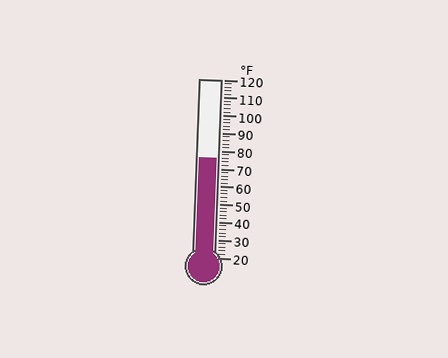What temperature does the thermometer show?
The thermometer shows approximately 76°F.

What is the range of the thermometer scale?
The thermometer scale ranges from 20°F to 120°F.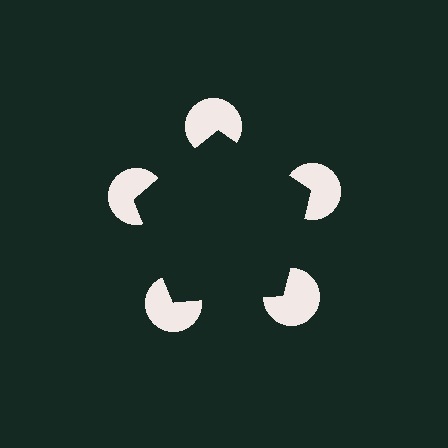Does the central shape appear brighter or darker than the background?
It typically appears slightly darker than the background, even though no actual brightness change is drawn.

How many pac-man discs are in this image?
There are 5 — one at each vertex of the illusory pentagon.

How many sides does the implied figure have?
5 sides.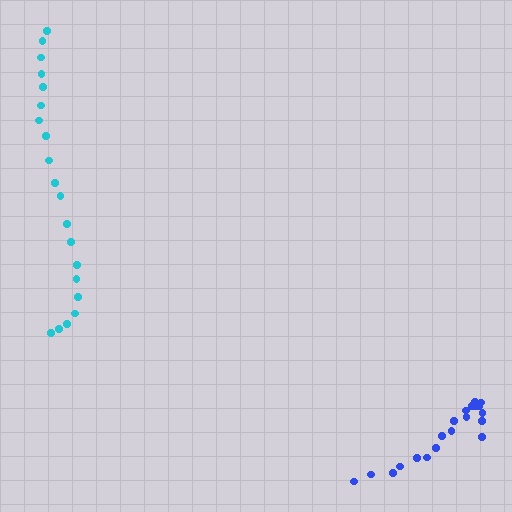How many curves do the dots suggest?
There are 2 distinct paths.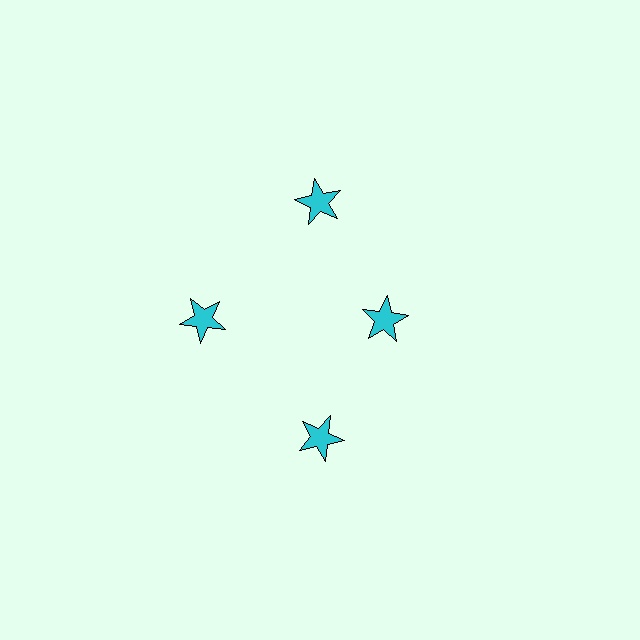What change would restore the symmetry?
The symmetry would be restored by moving it outward, back onto the ring so that all 4 stars sit at equal angles and equal distance from the center.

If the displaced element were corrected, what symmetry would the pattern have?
It would have 4-fold rotational symmetry — the pattern would map onto itself every 90 degrees.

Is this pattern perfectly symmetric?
No. The 4 cyan stars are arranged in a ring, but one element near the 3 o'clock position is pulled inward toward the center, breaking the 4-fold rotational symmetry.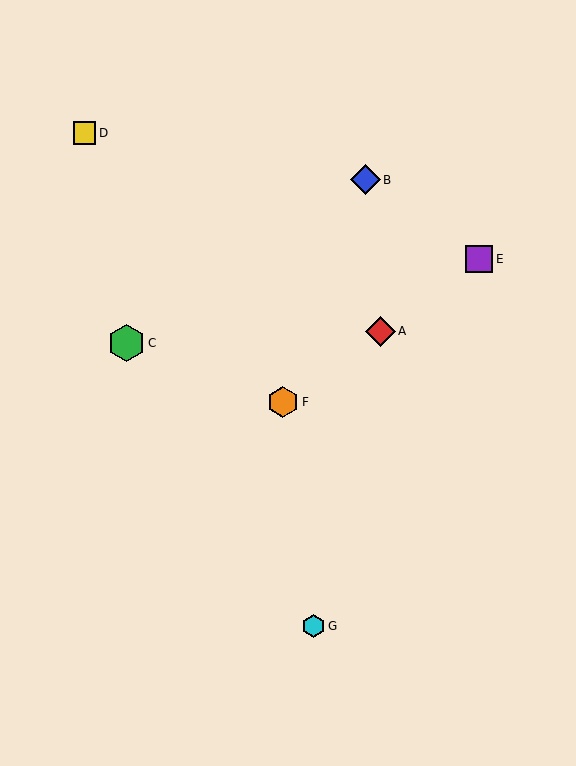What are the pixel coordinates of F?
Object F is at (283, 402).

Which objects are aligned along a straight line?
Objects A, E, F are aligned along a straight line.